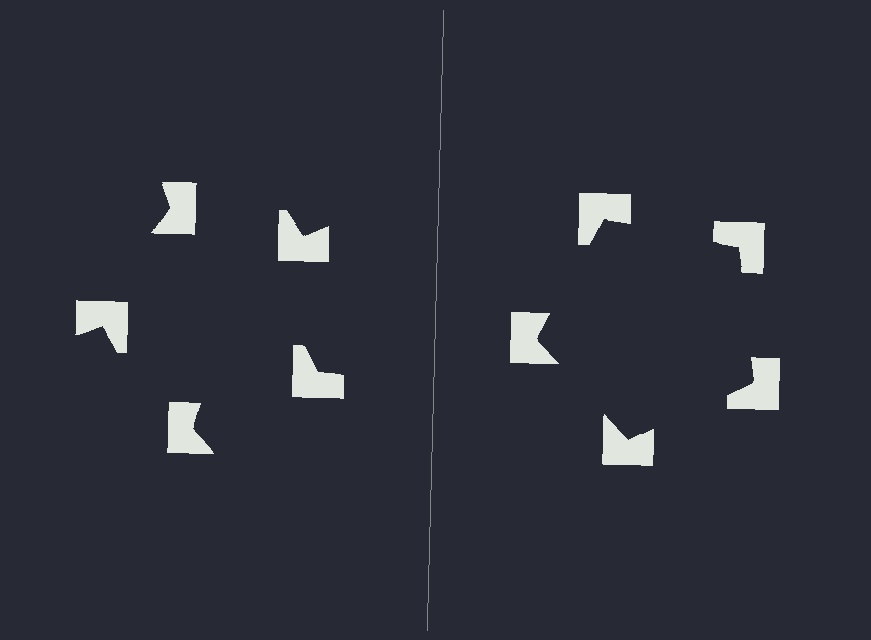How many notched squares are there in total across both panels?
10 — 5 on each side.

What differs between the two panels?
The notched squares are positioned identically on both sides; only the wedge orientations differ. On the right they align to a pentagon; on the left they are misaligned.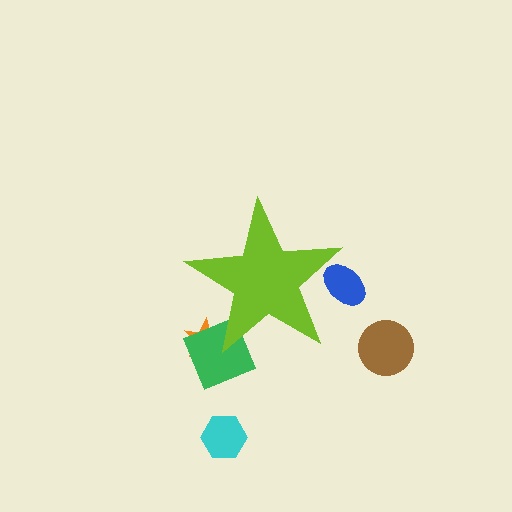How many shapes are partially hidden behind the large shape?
3 shapes are partially hidden.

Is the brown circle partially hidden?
No, the brown circle is fully visible.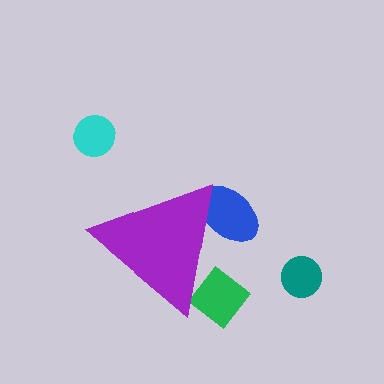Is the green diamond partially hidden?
Yes, the green diamond is partially hidden behind the purple triangle.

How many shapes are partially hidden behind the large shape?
2 shapes are partially hidden.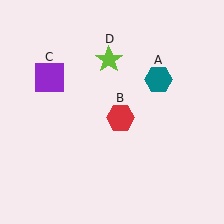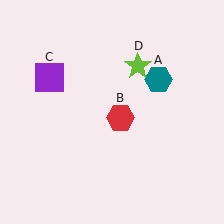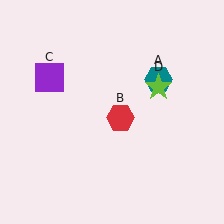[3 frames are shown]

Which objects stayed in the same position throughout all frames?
Teal hexagon (object A) and red hexagon (object B) and purple square (object C) remained stationary.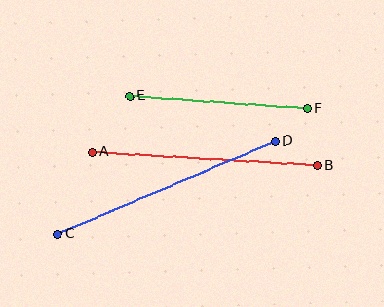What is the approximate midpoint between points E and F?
The midpoint is at approximately (218, 102) pixels.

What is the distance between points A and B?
The distance is approximately 226 pixels.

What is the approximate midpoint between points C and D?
The midpoint is at approximately (166, 187) pixels.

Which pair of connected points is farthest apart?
Points C and D are farthest apart.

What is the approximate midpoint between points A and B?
The midpoint is at approximately (205, 159) pixels.